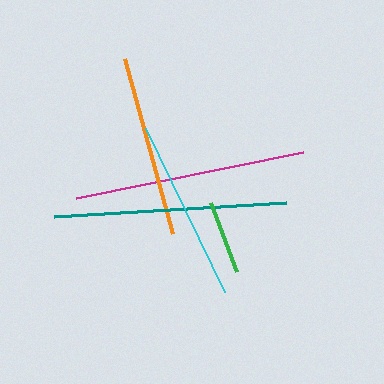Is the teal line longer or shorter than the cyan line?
The teal line is longer than the cyan line.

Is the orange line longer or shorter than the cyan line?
The cyan line is longer than the orange line.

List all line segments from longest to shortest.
From longest to shortest: teal, magenta, cyan, orange, green.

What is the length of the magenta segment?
The magenta segment is approximately 232 pixels long.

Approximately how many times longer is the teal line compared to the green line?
The teal line is approximately 3.2 times the length of the green line.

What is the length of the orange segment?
The orange segment is approximately 181 pixels long.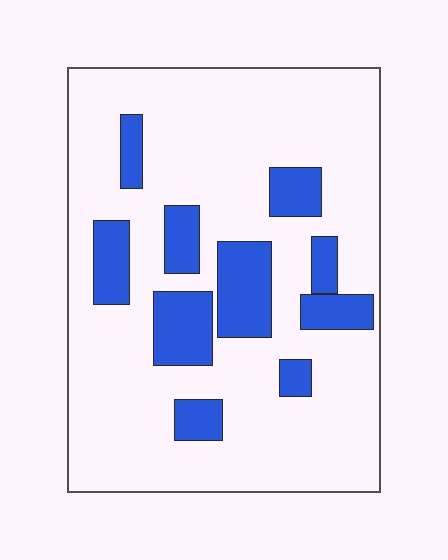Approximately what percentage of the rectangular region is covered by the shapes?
Approximately 20%.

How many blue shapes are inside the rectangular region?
10.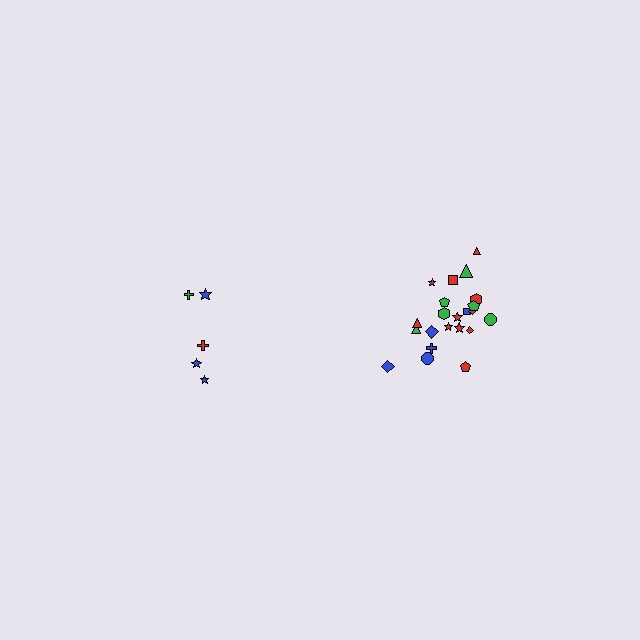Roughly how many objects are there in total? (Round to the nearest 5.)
Roughly 25 objects in total.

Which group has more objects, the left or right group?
The right group.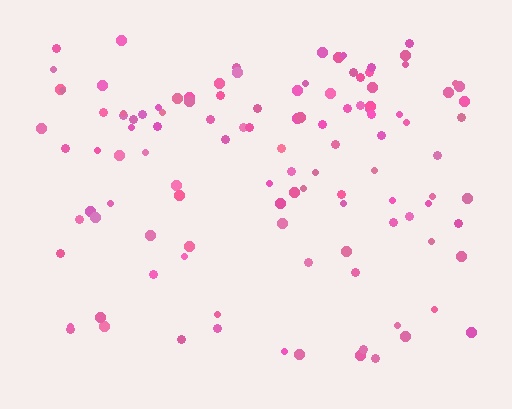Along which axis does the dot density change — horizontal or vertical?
Vertical.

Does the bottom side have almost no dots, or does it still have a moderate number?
Still a moderate number, just noticeably fewer than the top.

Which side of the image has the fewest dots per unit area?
The bottom.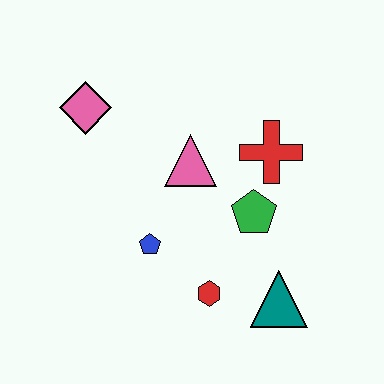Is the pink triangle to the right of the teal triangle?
No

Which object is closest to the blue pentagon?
The red hexagon is closest to the blue pentagon.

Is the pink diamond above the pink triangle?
Yes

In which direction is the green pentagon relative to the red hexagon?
The green pentagon is above the red hexagon.